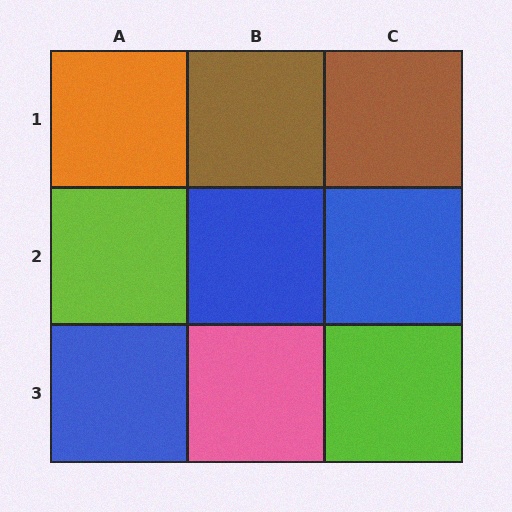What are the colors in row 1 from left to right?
Orange, brown, brown.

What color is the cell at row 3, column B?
Pink.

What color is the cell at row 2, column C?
Blue.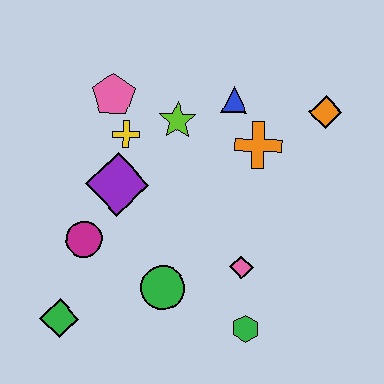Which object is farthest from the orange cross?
The green diamond is farthest from the orange cross.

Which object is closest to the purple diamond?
The yellow cross is closest to the purple diamond.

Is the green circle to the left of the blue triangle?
Yes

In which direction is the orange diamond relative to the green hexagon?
The orange diamond is above the green hexagon.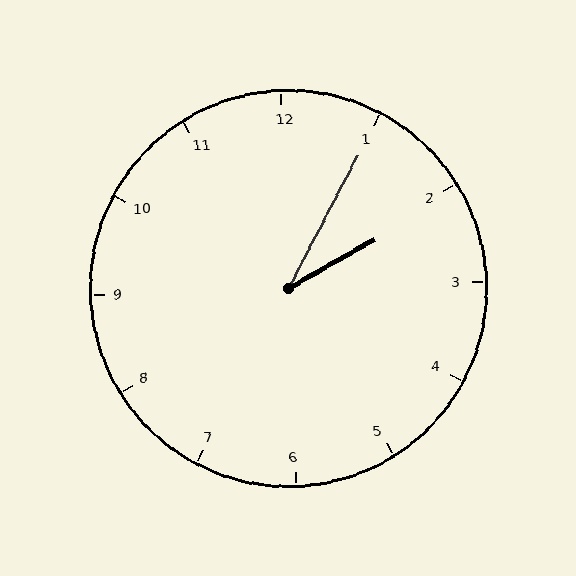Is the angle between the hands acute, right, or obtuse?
It is acute.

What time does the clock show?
2:05.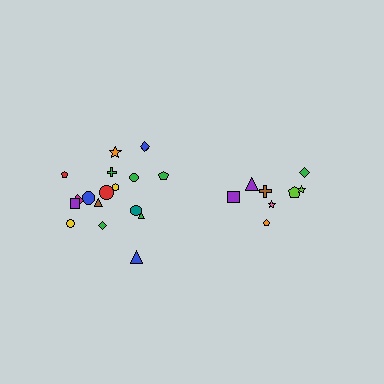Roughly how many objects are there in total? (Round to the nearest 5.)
Roughly 25 objects in total.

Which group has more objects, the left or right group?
The left group.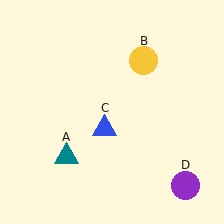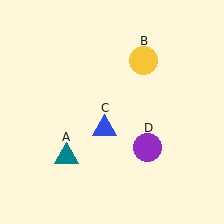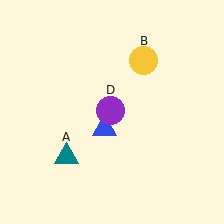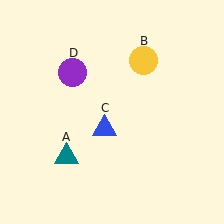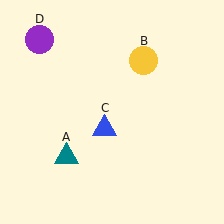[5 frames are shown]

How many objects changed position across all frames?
1 object changed position: purple circle (object D).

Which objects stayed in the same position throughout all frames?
Teal triangle (object A) and yellow circle (object B) and blue triangle (object C) remained stationary.